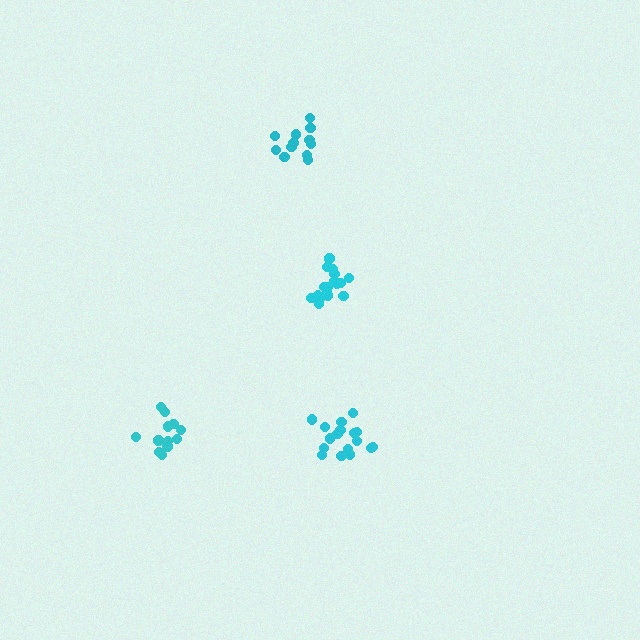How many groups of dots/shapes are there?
There are 4 groups.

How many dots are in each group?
Group 1: 12 dots, Group 2: 17 dots, Group 3: 17 dots, Group 4: 12 dots (58 total).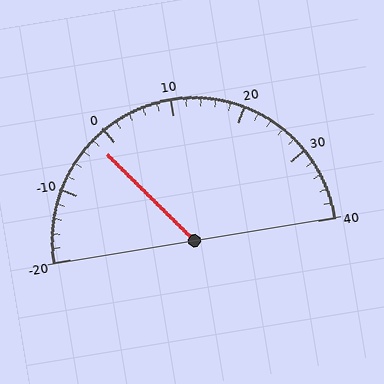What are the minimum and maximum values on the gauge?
The gauge ranges from -20 to 40.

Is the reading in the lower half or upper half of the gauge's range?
The reading is in the lower half of the range (-20 to 40).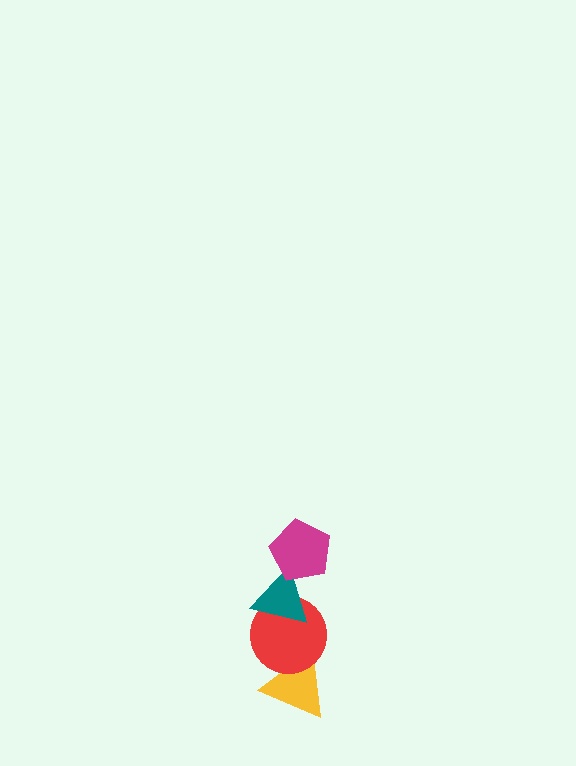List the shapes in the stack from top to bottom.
From top to bottom: the magenta pentagon, the teal triangle, the red circle, the yellow triangle.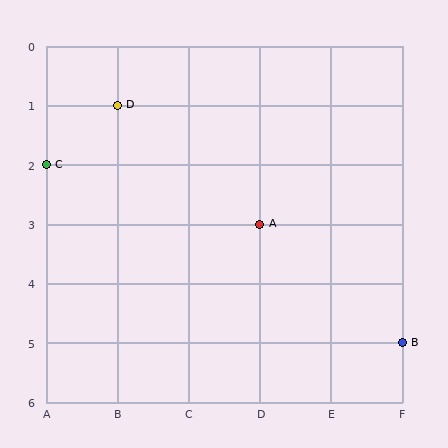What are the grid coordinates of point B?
Point B is at grid coordinates (F, 5).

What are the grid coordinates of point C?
Point C is at grid coordinates (A, 2).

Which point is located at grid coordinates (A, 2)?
Point C is at (A, 2).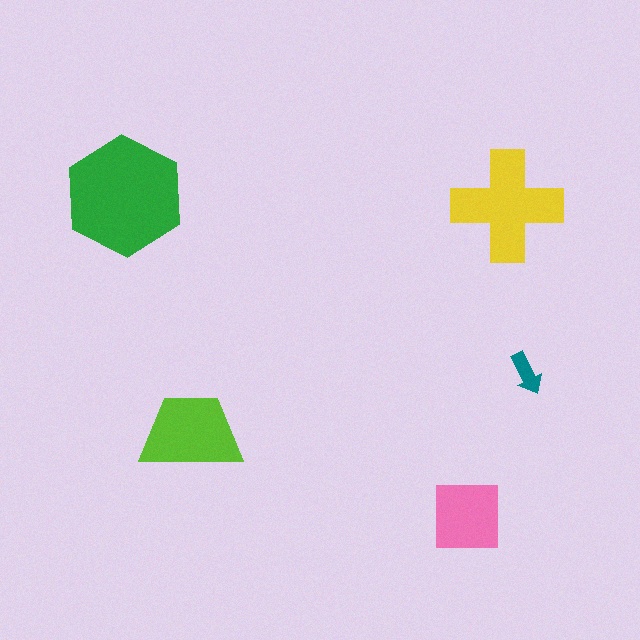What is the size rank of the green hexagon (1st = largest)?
1st.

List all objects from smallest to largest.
The teal arrow, the pink square, the lime trapezoid, the yellow cross, the green hexagon.